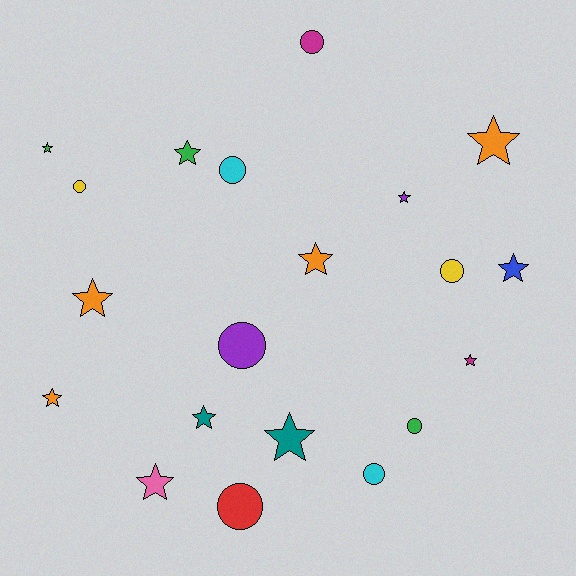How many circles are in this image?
There are 8 circles.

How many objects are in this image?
There are 20 objects.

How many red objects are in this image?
There is 1 red object.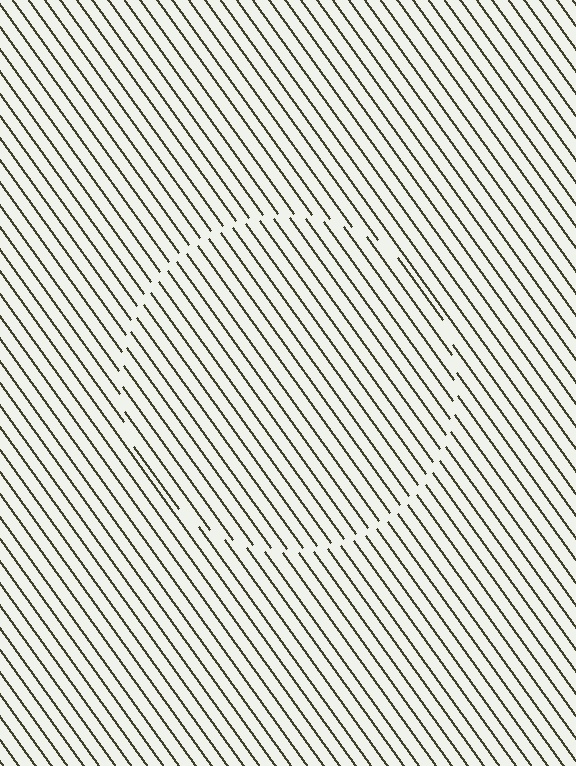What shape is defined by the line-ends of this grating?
An illusory circle. The interior of the shape contains the same grating, shifted by half a period — the contour is defined by the phase discontinuity where line-ends from the inner and outer gratings abut.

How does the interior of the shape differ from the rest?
The interior of the shape contains the same grating, shifted by half a period — the contour is defined by the phase discontinuity where line-ends from the inner and outer gratings abut.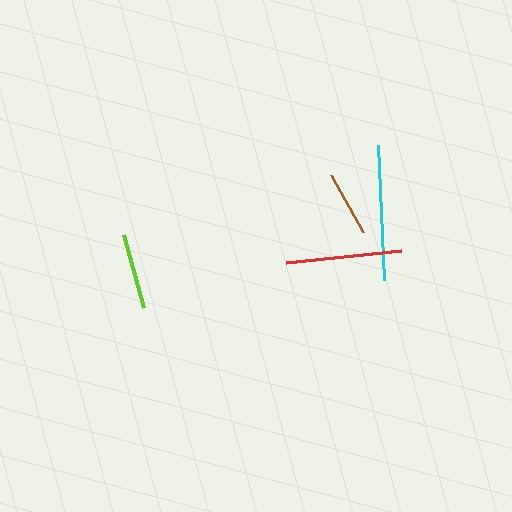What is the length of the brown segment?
The brown segment is approximately 66 pixels long.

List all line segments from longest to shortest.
From longest to shortest: cyan, red, lime, brown.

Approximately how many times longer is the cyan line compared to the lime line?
The cyan line is approximately 1.8 times the length of the lime line.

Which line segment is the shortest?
The brown line is the shortest at approximately 66 pixels.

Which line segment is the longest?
The cyan line is the longest at approximately 134 pixels.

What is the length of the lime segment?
The lime segment is approximately 75 pixels long.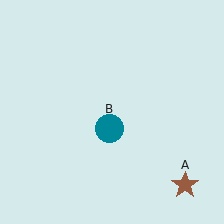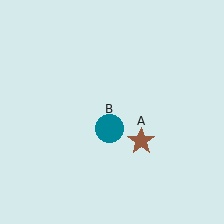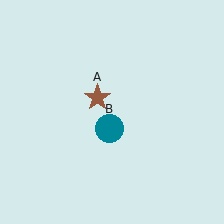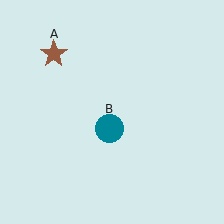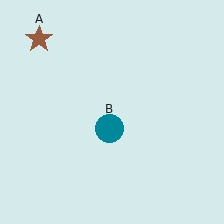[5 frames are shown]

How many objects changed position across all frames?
1 object changed position: brown star (object A).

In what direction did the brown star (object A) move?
The brown star (object A) moved up and to the left.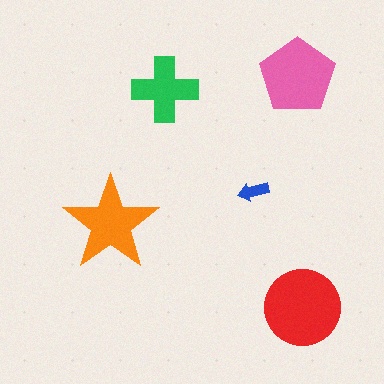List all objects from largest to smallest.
The red circle, the pink pentagon, the orange star, the green cross, the blue arrow.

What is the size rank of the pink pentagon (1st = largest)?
2nd.